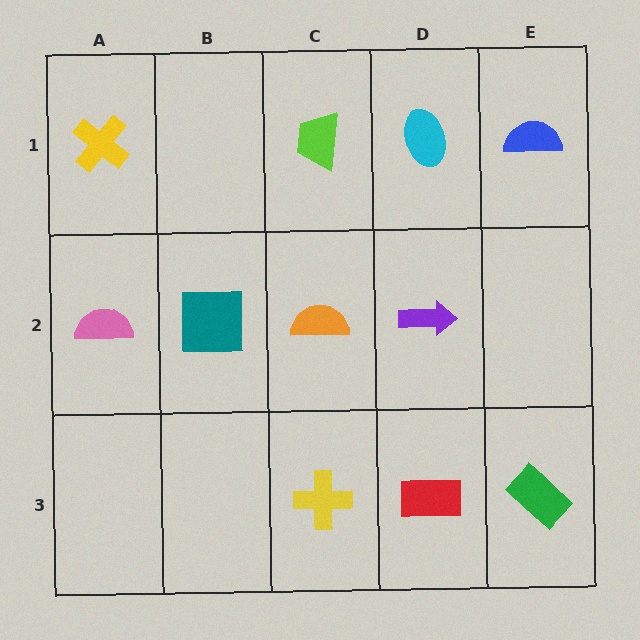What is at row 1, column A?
A yellow cross.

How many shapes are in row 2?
4 shapes.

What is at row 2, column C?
An orange semicircle.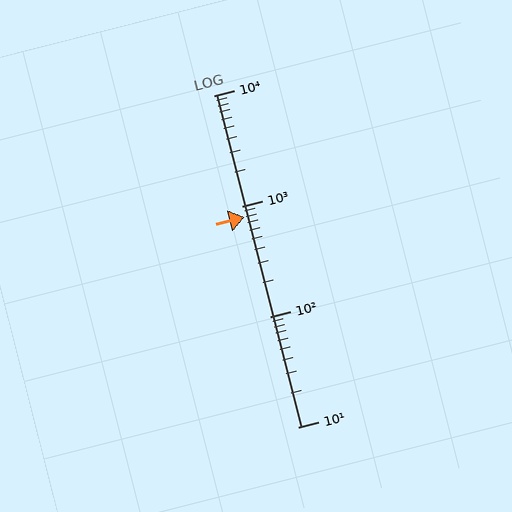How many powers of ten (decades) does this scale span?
The scale spans 3 decades, from 10 to 10000.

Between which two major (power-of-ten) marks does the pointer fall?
The pointer is between 100 and 1000.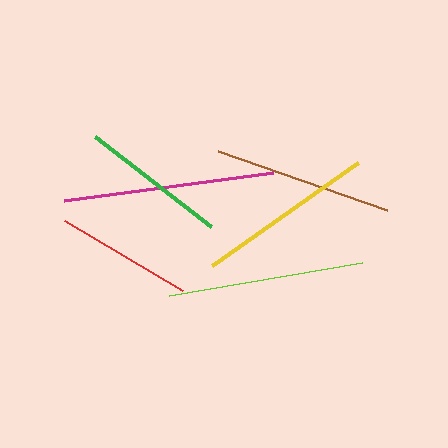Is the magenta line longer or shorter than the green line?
The magenta line is longer than the green line.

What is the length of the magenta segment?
The magenta segment is approximately 210 pixels long.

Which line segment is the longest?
The magenta line is the longest at approximately 210 pixels.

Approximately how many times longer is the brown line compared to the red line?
The brown line is approximately 1.3 times the length of the red line.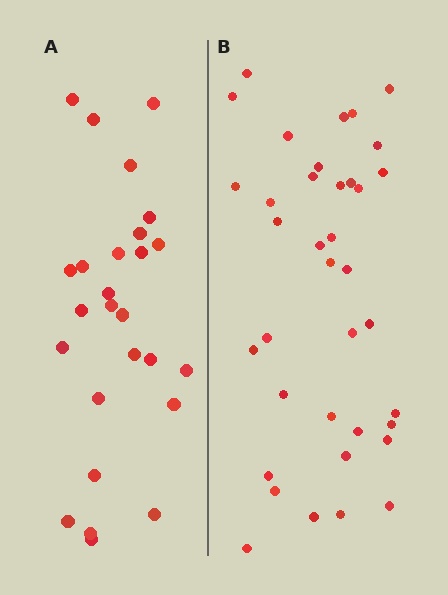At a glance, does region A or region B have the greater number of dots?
Region B (the right region) has more dots.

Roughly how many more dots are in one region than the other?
Region B has roughly 12 or so more dots than region A.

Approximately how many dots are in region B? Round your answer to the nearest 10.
About 40 dots. (The exact count is 37, which rounds to 40.)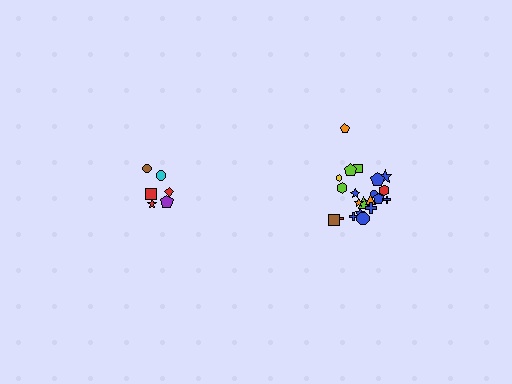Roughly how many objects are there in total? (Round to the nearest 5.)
Roughly 30 objects in total.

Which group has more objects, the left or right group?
The right group.